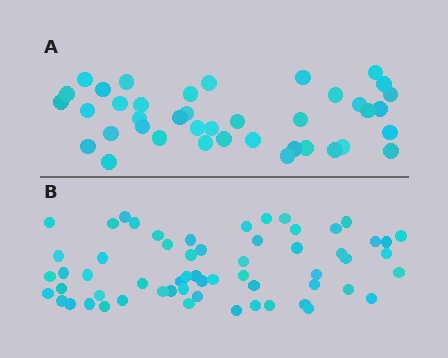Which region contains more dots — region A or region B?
Region B (the bottom region) has more dots.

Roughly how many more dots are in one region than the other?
Region B has approximately 20 more dots than region A.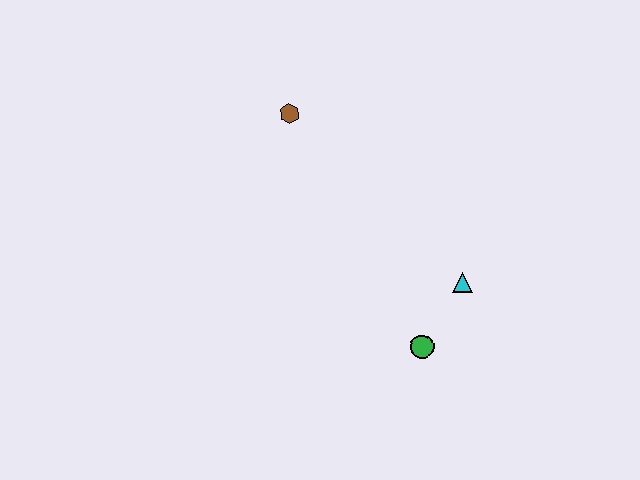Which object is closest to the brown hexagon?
The cyan triangle is closest to the brown hexagon.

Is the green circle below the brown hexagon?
Yes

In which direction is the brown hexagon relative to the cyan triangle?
The brown hexagon is above the cyan triangle.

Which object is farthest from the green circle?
The brown hexagon is farthest from the green circle.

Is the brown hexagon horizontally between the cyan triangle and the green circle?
No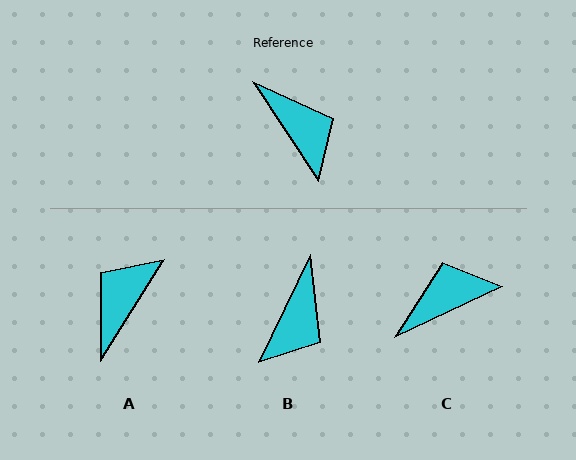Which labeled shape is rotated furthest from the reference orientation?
A, about 115 degrees away.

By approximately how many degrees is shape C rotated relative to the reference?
Approximately 82 degrees counter-clockwise.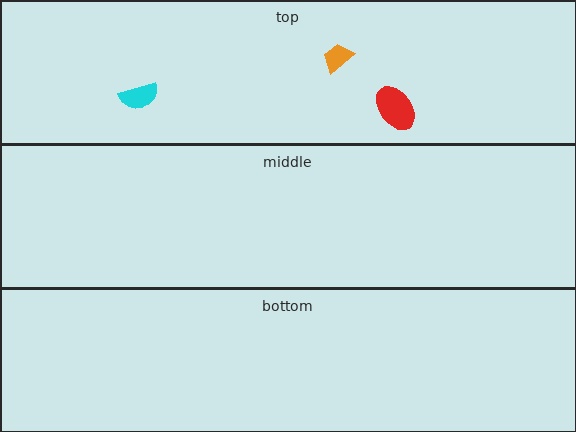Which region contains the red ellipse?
The top region.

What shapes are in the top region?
The red ellipse, the orange trapezoid, the cyan semicircle.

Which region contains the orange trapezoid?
The top region.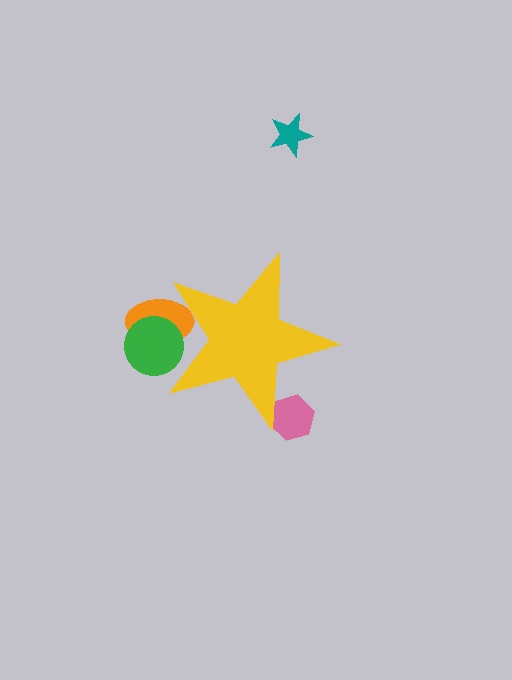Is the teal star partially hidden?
No, the teal star is fully visible.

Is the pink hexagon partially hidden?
Yes, the pink hexagon is partially hidden behind the yellow star.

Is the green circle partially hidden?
Yes, the green circle is partially hidden behind the yellow star.